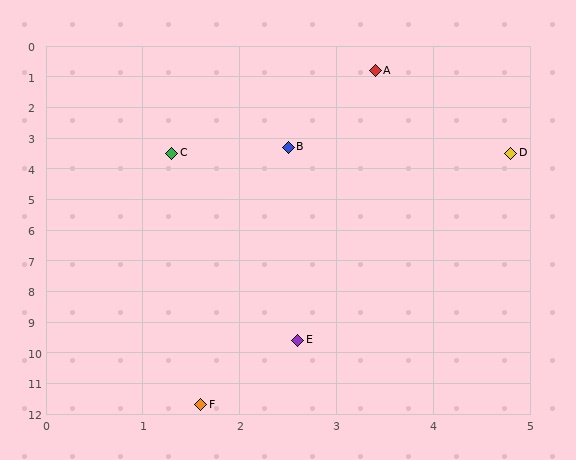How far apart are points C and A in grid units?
Points C and A are about 3.4 grid units apart.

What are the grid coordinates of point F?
Point F is at approximately (1.6, 11.7).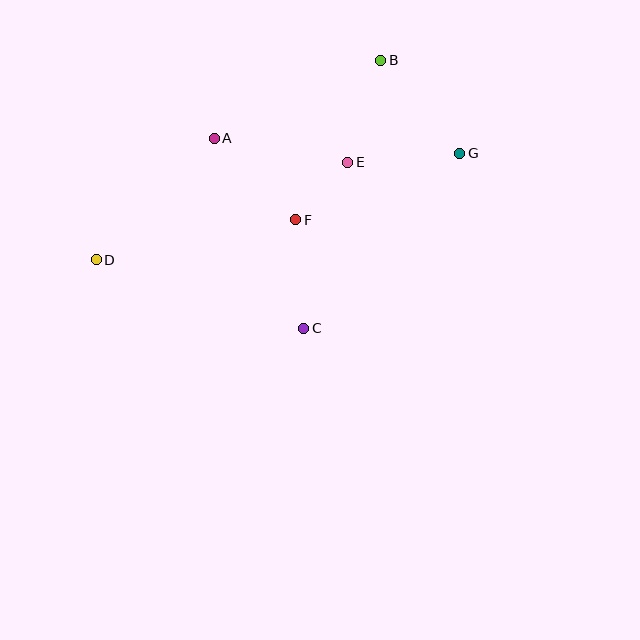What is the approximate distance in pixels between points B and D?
The distance between B and D is approximately 347 pixels.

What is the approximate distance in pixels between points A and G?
The distance between A and G is approximately 246 pixels.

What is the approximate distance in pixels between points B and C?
The distance between B and C is approximately 279 pixels.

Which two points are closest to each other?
Points E and F are closest to each other.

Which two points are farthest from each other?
Points D and G are farthest from each other.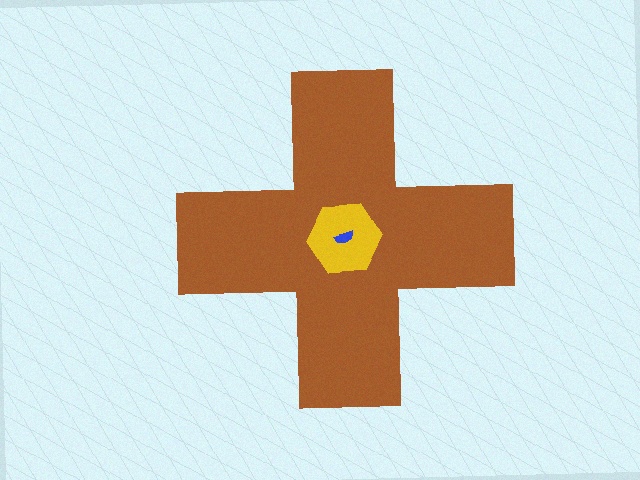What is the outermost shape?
The brown cross.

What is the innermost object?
The blue semicircle.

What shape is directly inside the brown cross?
The yellow hexagon.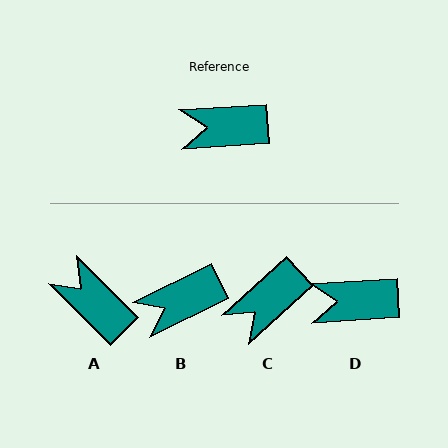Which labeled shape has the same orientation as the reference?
D.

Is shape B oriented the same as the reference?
No, it is off by about 23 degrees.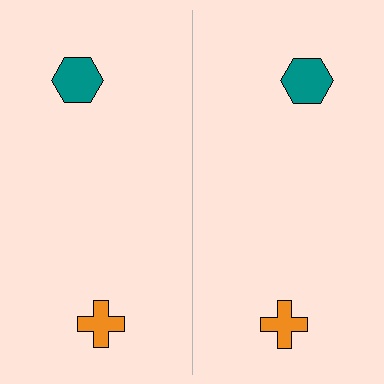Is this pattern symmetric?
Yes, this pattern has bilateral (reflection) symmetry.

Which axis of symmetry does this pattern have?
The pattern has a vertical axis of symmetry running through the center of the image.